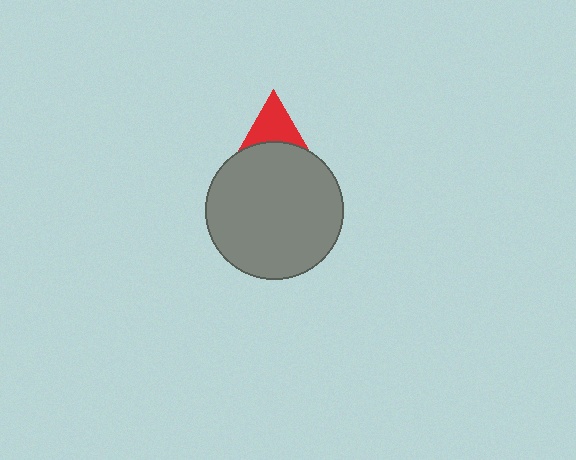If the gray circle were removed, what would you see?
You would see the complete red triangle.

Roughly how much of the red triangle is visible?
A small part of it is visible (roughly 34%).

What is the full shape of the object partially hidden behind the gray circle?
The partially hidden object is a red triangle.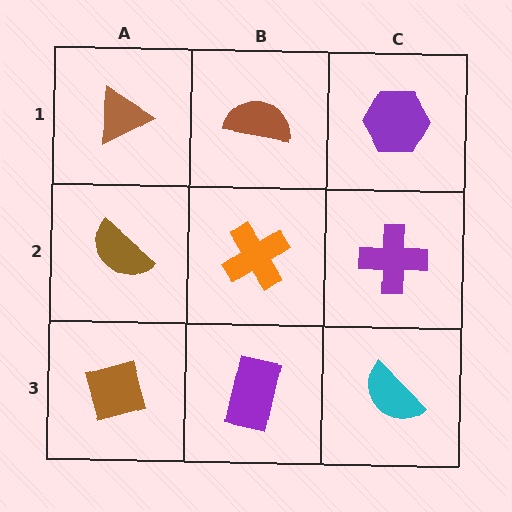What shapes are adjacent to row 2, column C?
A purple hexagon (row 1, column C), a cyan semicircle (row 3, column C), an orange cross (row 2, column B).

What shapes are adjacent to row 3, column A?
A brown semicircle (row 2, column A), a purple rectangle (row 3, column B).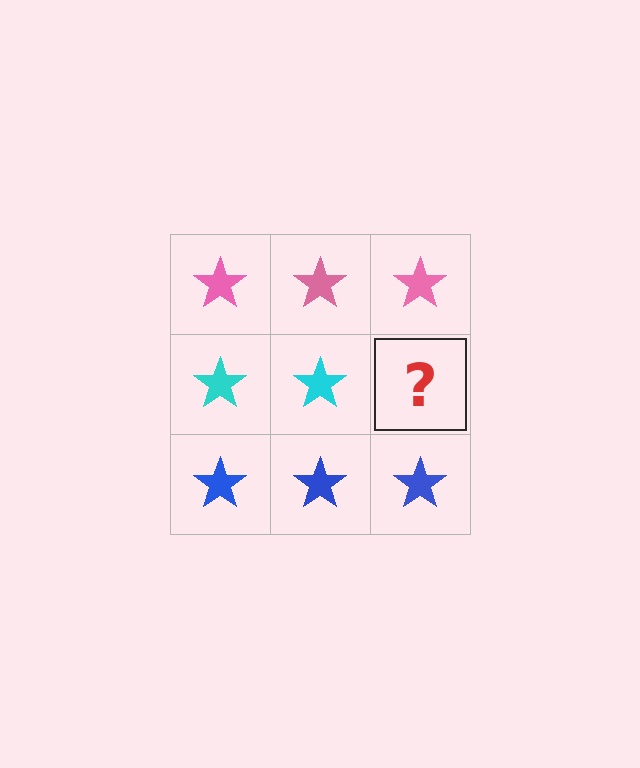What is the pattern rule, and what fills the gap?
The rule is that each row has a consistent color. The gap should be filled with a cyan star.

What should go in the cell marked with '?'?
The missing cell should contain a cyan star.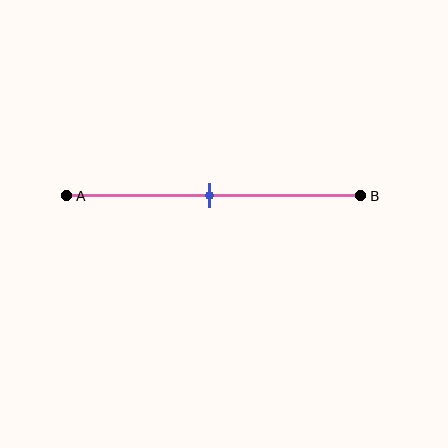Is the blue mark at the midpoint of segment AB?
Yes, the mark is approximately at the midpoint.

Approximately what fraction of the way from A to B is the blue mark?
The blue mark is approximately 50% of the way from A to B.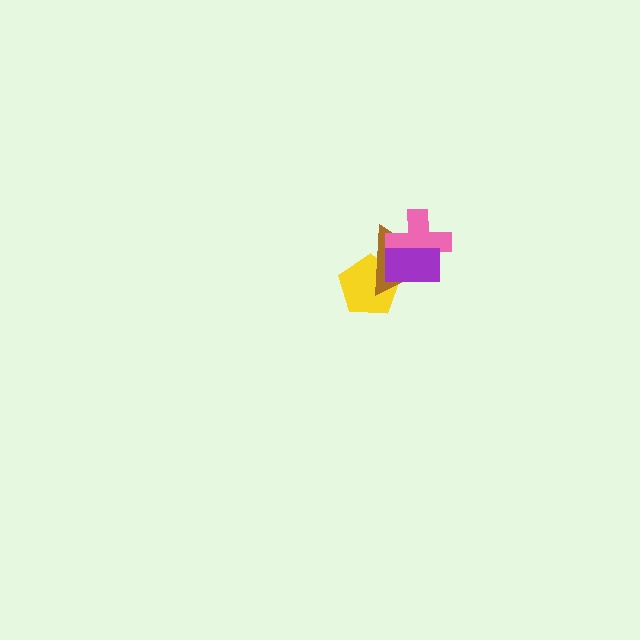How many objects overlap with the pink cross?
2 objects overlap with the pink cross.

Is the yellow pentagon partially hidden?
Yes, it is partially covered by another shape.